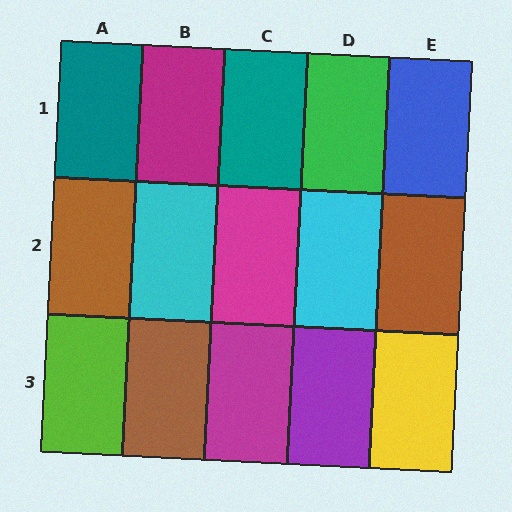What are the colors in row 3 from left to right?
Lime, brown, magenta, purple, yellow.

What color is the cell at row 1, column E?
Blue.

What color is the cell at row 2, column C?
Magenta.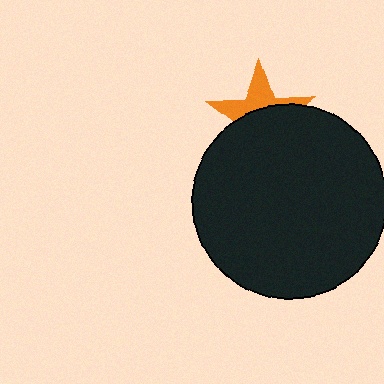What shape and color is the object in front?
The object in front is a black circle.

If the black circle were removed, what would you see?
You would see the complete orange star.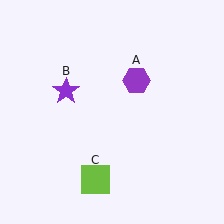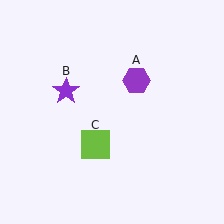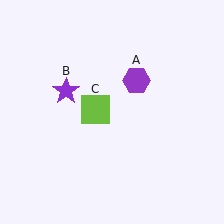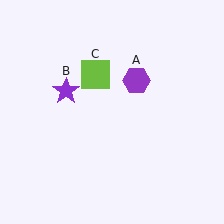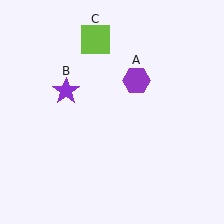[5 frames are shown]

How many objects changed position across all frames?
1 object changed position: lime square (object C).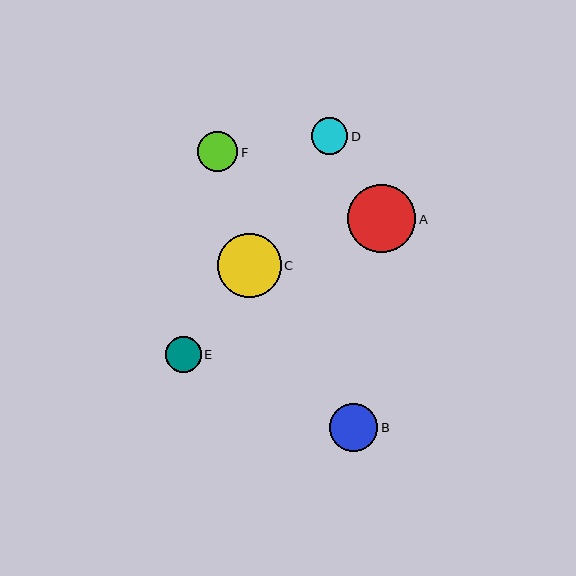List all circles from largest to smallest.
From largest to smallest: A, C, B, F, D, E.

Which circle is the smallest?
Circle E is the smallest with a size of approximately 35 pixels.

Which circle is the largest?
Circle A is the largest with a size of approximately 68 pixels.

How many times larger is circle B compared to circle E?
Circle B is approximately 1.4 times the size of circle E.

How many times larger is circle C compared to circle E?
Circle C is approximately 1.8 times the size of circle E.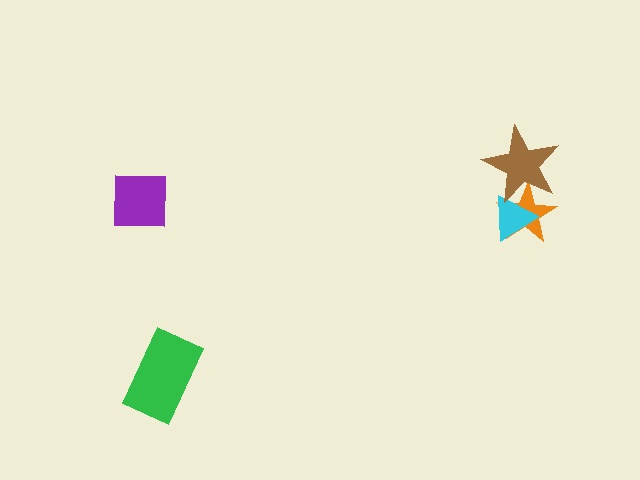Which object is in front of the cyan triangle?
The brown star is in front of the cyan triangle.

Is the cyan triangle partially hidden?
Yes, it is partially covered by another shape.